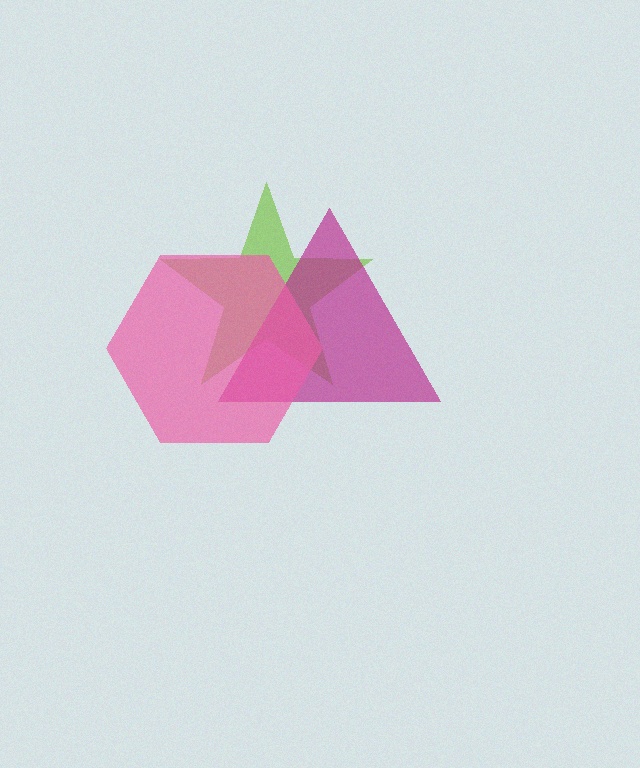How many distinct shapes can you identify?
There are 3 distinct shapes: a lime star, a magenta triangle, a pink hexagon.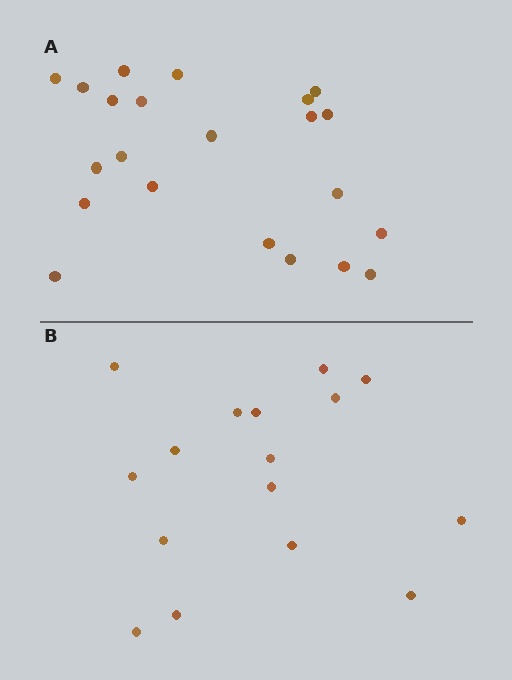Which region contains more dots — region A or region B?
Region A (the top region) has more dots.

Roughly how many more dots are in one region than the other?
Region A has about 6 more dots than region B.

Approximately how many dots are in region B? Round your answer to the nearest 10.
About 20 dots. (The exact count is 16, which rounds to 20.)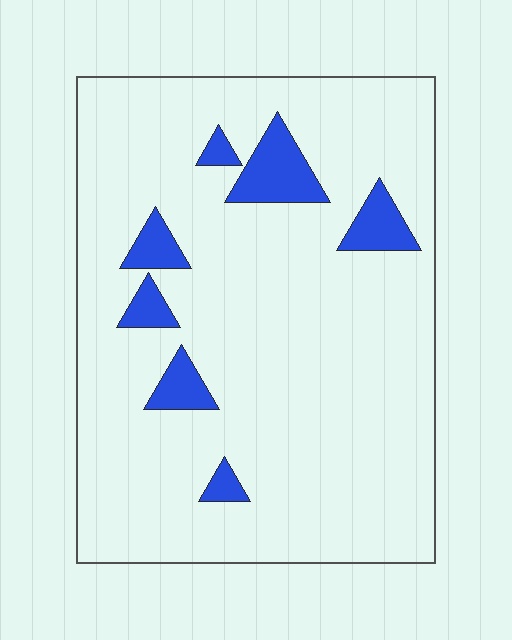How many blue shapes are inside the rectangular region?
7.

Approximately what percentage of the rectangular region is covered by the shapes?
Approximately 10%.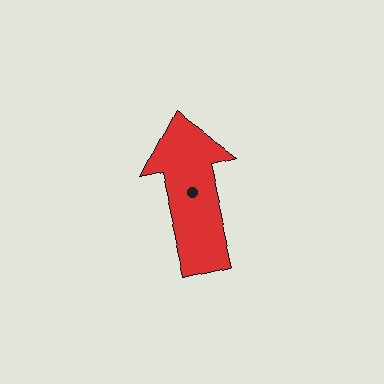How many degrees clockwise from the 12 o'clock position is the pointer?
Approximately 347 degrees.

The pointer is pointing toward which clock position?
Roughly 12 o'clock.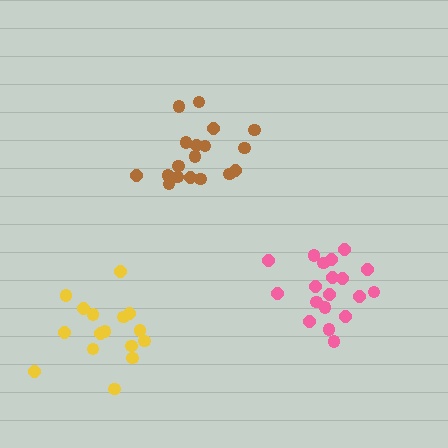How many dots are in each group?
Group 1: 18 dots, Group 2: 16 dots, Group 3: 19 dots (53 total).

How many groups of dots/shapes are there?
There are 3 groups.